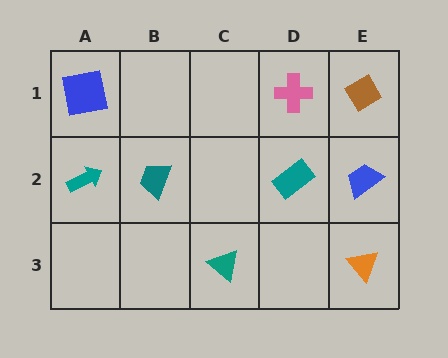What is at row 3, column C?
A teal triangle.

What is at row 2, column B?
A teal trapezoid.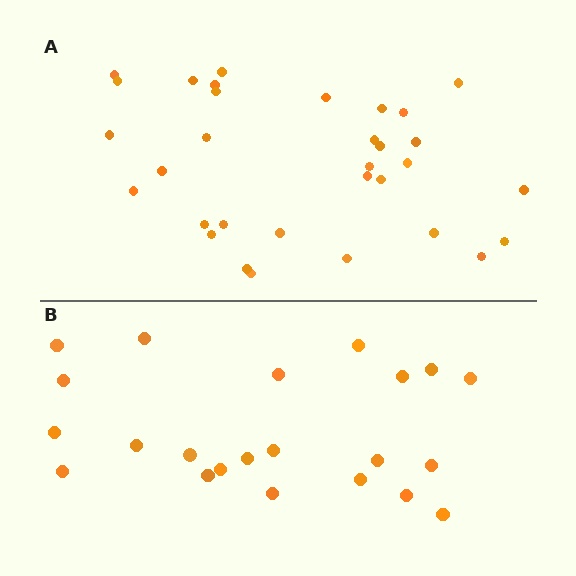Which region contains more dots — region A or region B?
Region A (the top region) has more dots.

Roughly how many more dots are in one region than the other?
Region A has roughly 10 or so more dots than region B.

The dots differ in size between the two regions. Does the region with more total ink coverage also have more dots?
No. Region B has more total ink coverage because its dots are larger, but region A actually contains more individual dots. Total area can be misleading — the number of items is what matters here.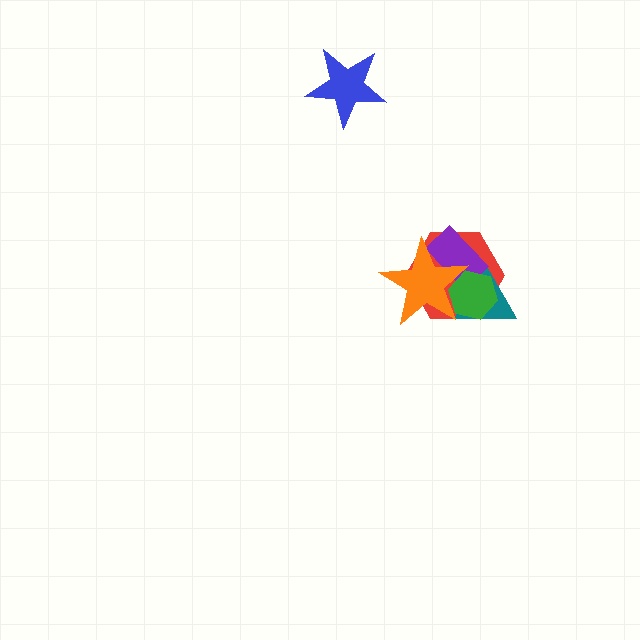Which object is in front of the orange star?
The green hexagon is in front of the orange star.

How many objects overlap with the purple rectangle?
4 objects overlap with the purple rectangle.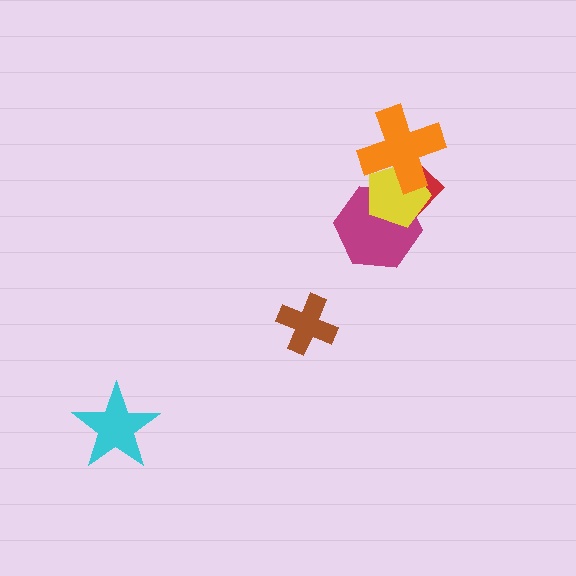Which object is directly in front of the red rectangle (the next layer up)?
The magenta hexagon is directly in front of the red rectangle.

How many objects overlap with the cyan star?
0 objects overlap with the cyan star.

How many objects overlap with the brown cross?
0 objects overlap with the brown cross.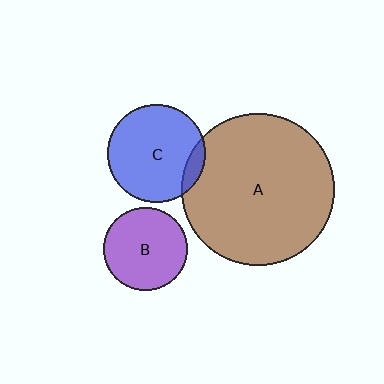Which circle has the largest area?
Circle A (brown).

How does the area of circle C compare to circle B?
Approximately 1.4 times.